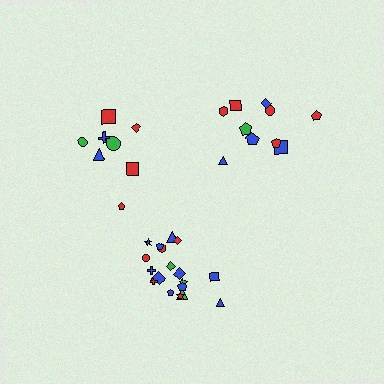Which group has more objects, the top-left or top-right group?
The top-right group.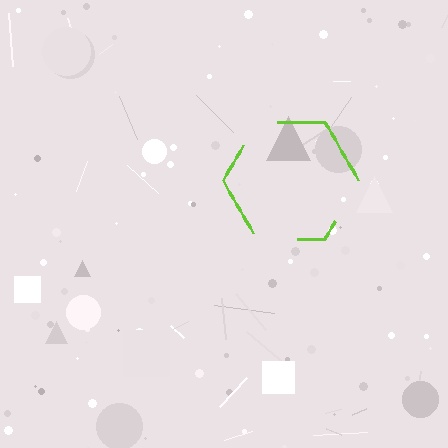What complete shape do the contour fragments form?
The contour fragments form a hexagon.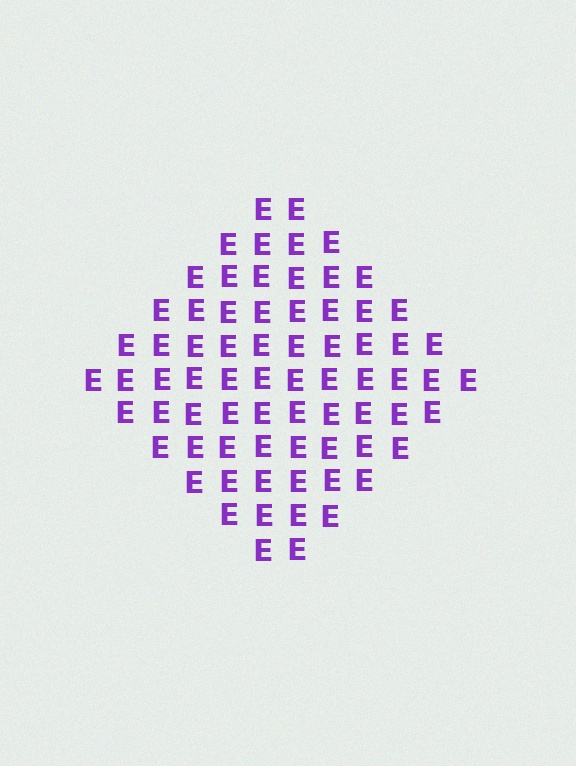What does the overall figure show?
The overall figure shows a diamond.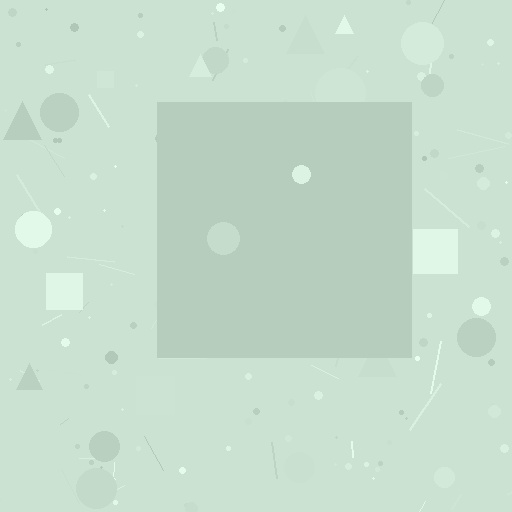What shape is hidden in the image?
A square is hidden in the image.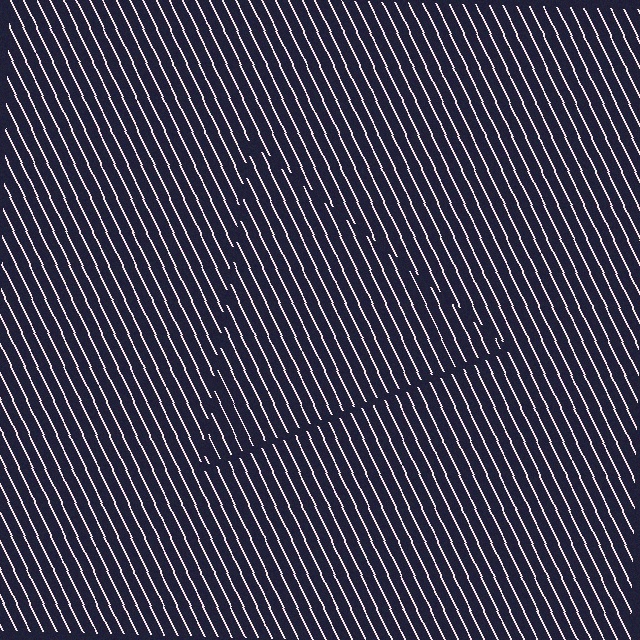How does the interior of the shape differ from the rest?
The interior of the shape contains the same grating, shifted by half a period — the contour is defined by the phase discontinuity where line-ends from the inner and outer gratings abut.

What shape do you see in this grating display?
An illusory triangle. The interior of the shape contains the same grating, shifted by half a period — the contour is defined by the phase discontinuity where line-ends from the inner and outer gratings abut.